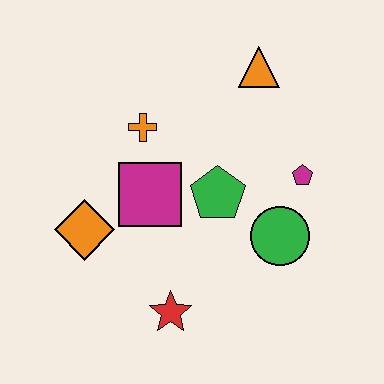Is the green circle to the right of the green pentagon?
Yes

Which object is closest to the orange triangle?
The magenta pentagon is closest to the orange triangle.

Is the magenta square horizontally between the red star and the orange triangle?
No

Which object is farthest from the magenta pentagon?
The orange diamond is farthest from the magenta pentagon.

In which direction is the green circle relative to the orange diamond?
The green circle is to the right of the orange diamond.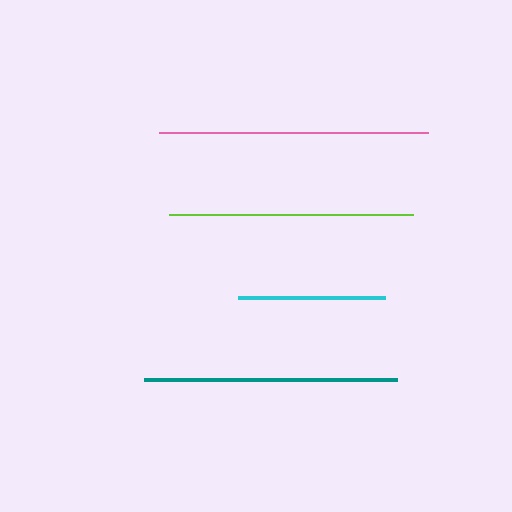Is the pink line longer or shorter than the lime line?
The pink line is longer than the lime line.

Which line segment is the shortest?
The cyan line is the shortest at approximately 147 pixels.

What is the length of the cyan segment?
The cyan segment is approximately 147 pixels long.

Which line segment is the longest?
The pink line is the longest at approximately 268 pixels.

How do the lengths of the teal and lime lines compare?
The teal and lime lines are approximately the same length.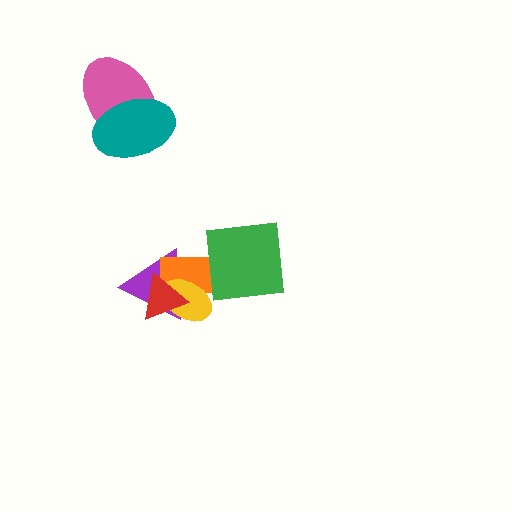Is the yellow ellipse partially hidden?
Yes, it is partially covered by another shape.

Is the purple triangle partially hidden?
Yes, it is partially covered by another shape.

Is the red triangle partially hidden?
No, no other shape covers it.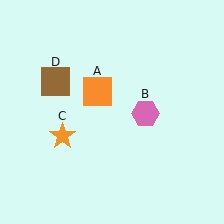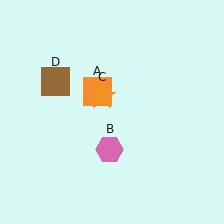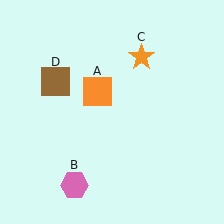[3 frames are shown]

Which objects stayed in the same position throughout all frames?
Orange square (object A) and brown square (object D) remained stationary.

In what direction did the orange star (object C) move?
The orange star (object C) moved up and to the right.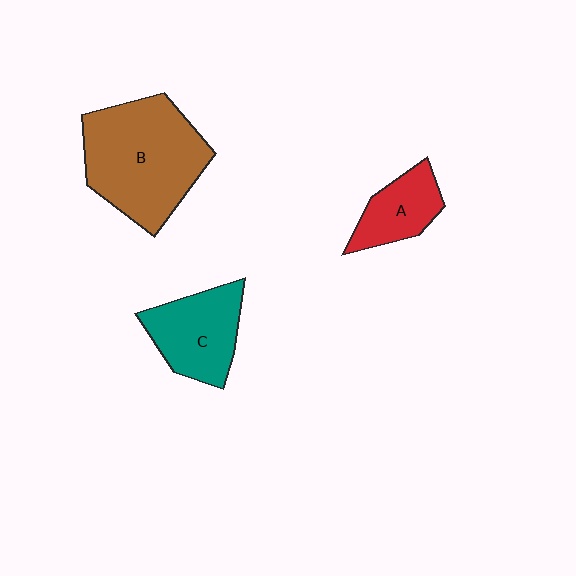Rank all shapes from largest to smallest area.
From largest to smallest: B (brown), C (teal), A (red).